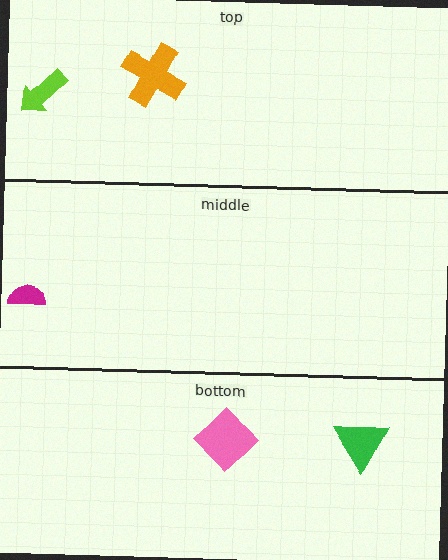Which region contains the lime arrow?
The top region.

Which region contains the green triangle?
The bottom region.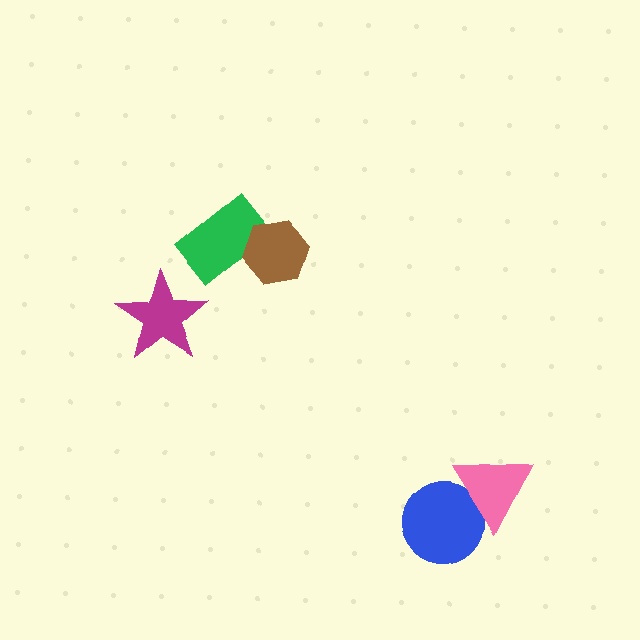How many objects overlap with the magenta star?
0 objects overlap with the magenta star.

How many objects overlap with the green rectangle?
1 object overlaps with the green rectangle.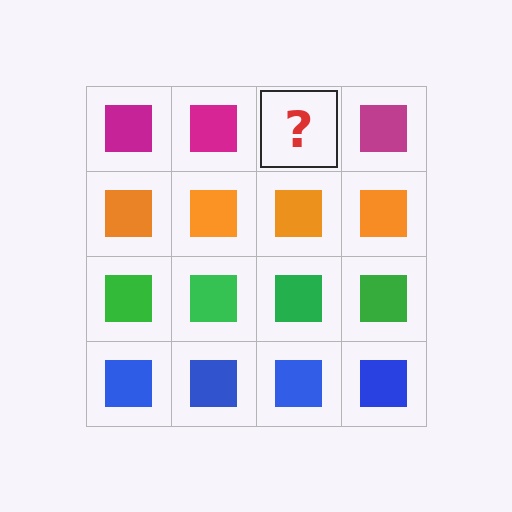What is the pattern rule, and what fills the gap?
The rule is that each row has a consistent color. The gap should be filled with a magenta square.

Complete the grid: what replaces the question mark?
The question mark should be replaced with a magenta square.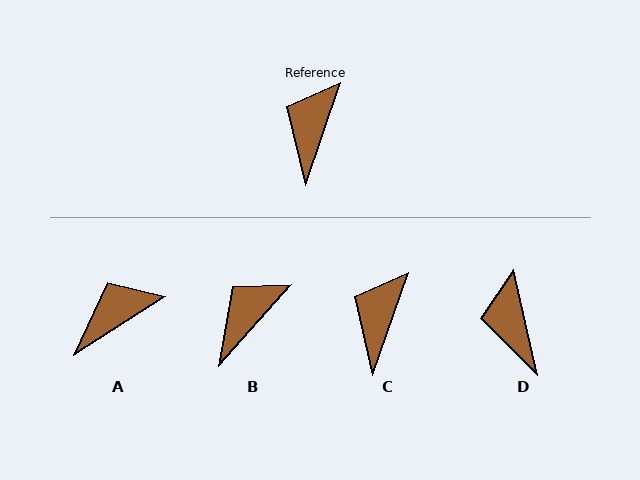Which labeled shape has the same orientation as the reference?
C.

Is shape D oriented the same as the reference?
No, it is off by about 32 degrees.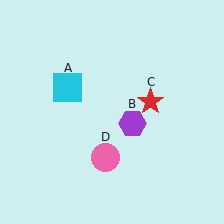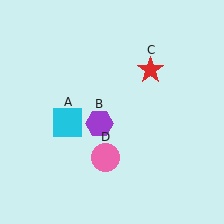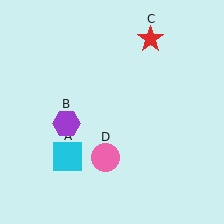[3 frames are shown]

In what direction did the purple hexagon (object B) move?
The purple hexagon (object B) moved left.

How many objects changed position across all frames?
3 objects changed position: cyan square (object A), purple hexagon (object B), red star (object C).